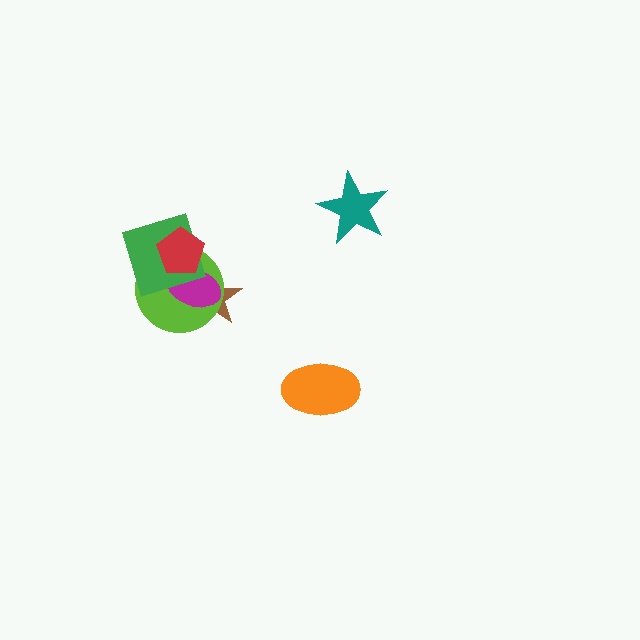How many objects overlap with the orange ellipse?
0 objects overlap with the orange ellipse.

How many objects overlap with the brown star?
3 objects overlap with the brown star.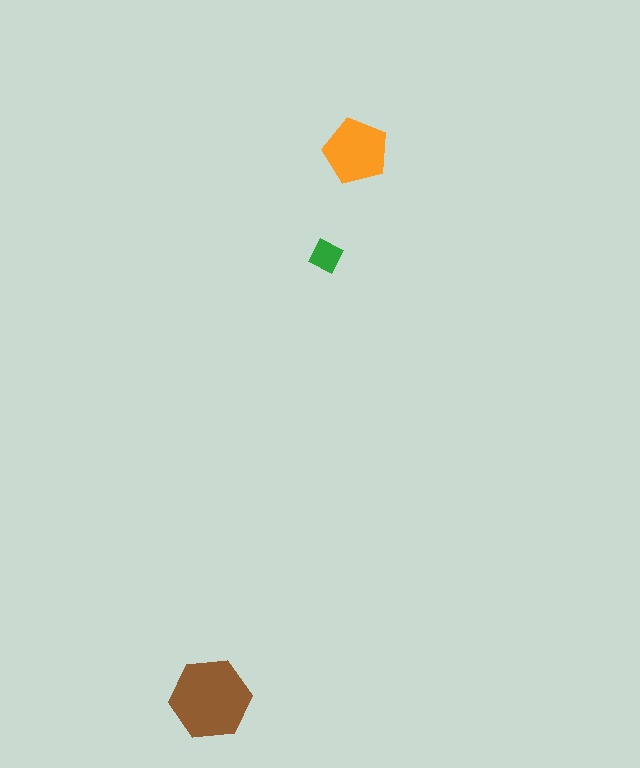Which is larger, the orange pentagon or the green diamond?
The orange pentagon.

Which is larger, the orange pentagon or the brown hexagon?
The brown hexagon.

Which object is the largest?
The brown hexagon.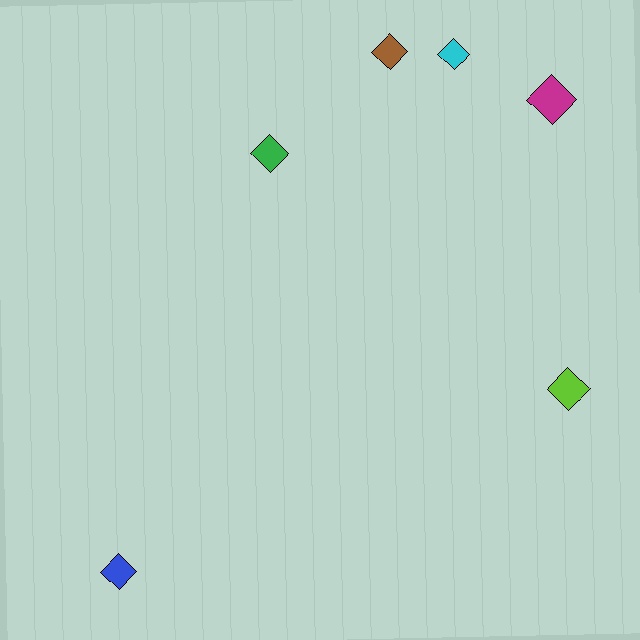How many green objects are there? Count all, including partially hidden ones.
There is 1 green object.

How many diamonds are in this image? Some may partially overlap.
There are 6 diamonds.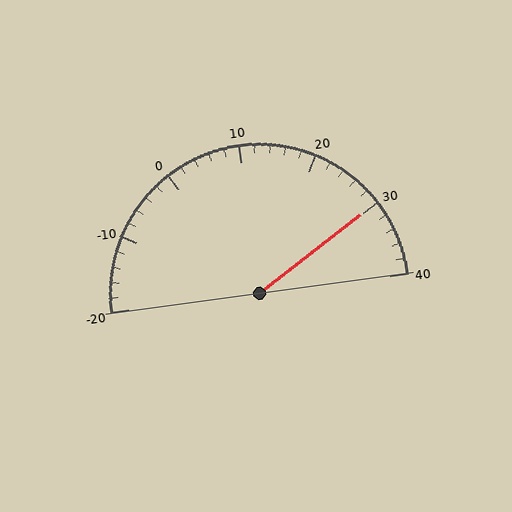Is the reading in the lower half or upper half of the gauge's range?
The reading is in the upper half of the range (-20 to 40).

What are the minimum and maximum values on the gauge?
The gauge ranges from -20 to 40.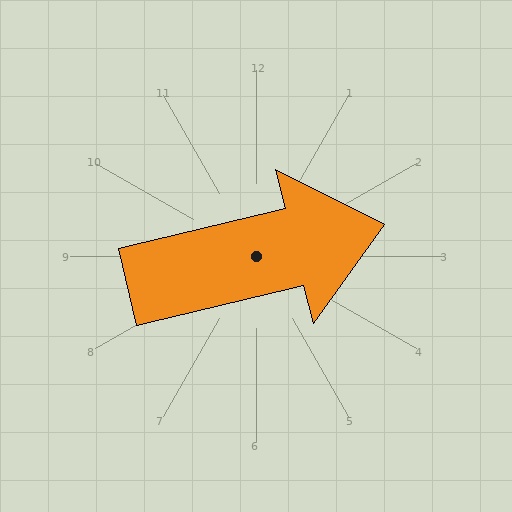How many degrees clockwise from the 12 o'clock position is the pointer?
Approximately 76 degrees.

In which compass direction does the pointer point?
East.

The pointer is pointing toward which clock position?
Roughly 3 o'clock.